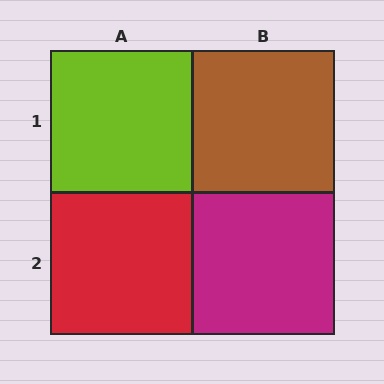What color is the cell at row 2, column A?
Red.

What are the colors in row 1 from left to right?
Lime, brown.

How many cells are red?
1 cell is red.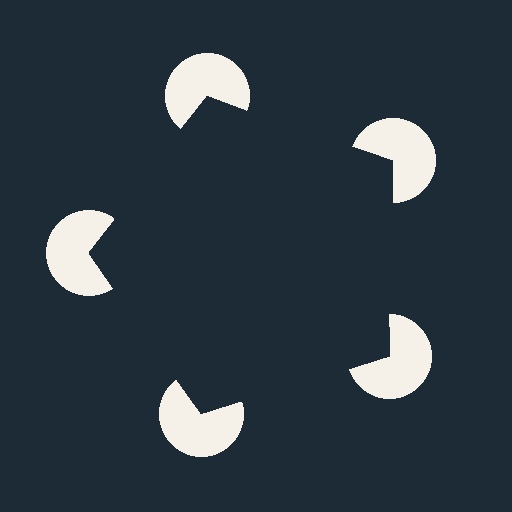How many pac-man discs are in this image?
There are 5 — one at each vertex of the illusory pentagon.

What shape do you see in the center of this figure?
An illusory pentagon — its edges are inferred from the aligned wedge cuts in the pac-man discs, not physically drawn.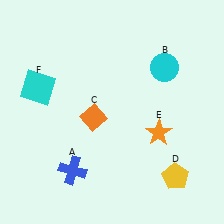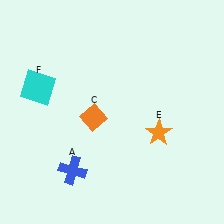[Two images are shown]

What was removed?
The cyan circle (B), the yellow pentagon (D) were removed in Image 2.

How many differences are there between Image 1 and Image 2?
There are 2 differences between the two images.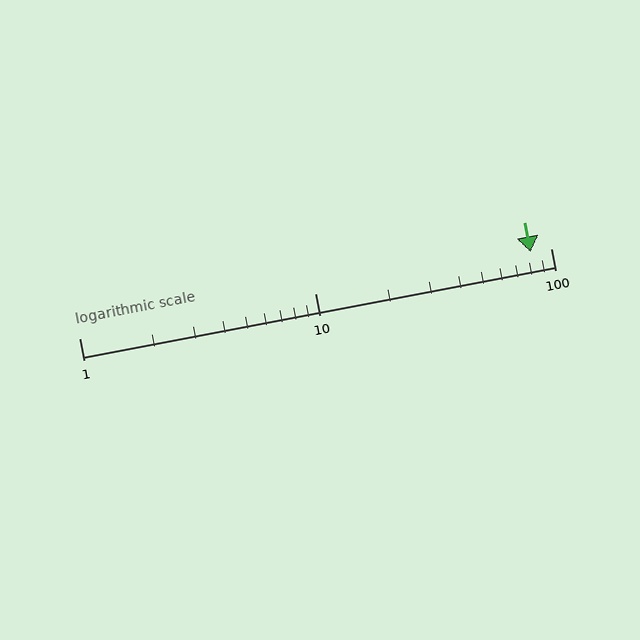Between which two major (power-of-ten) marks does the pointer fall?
The pointer is between 10 and 100.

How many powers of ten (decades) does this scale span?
The scale spans 2 decades, from 1 to 100.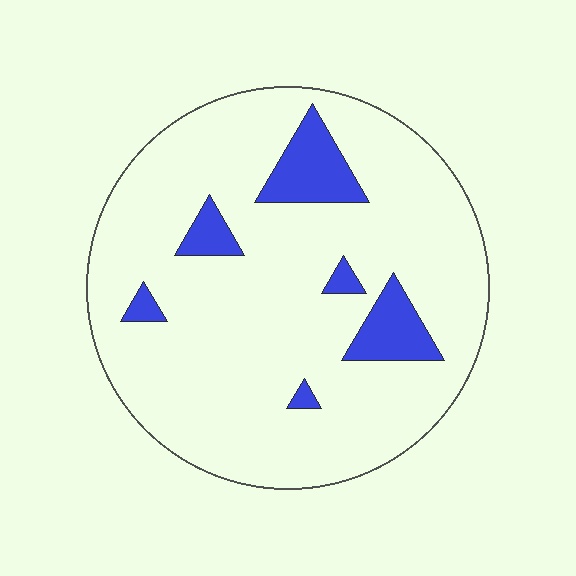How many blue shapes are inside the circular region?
6.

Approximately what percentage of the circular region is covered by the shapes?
Approximately 10%.